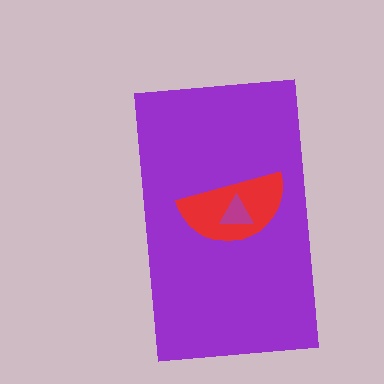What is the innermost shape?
The magenta triangle.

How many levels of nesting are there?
3.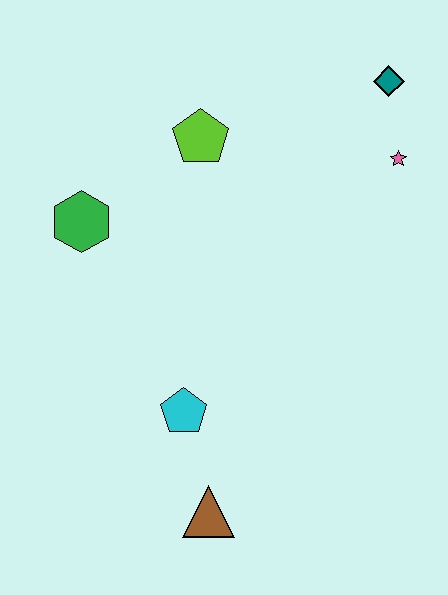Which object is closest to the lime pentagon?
The green hexagon is closest to the lime pentagon.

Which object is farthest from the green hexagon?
The teal diamond is farthest from the green hexagon.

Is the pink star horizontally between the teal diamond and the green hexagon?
No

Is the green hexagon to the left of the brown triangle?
Yes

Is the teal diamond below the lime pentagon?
No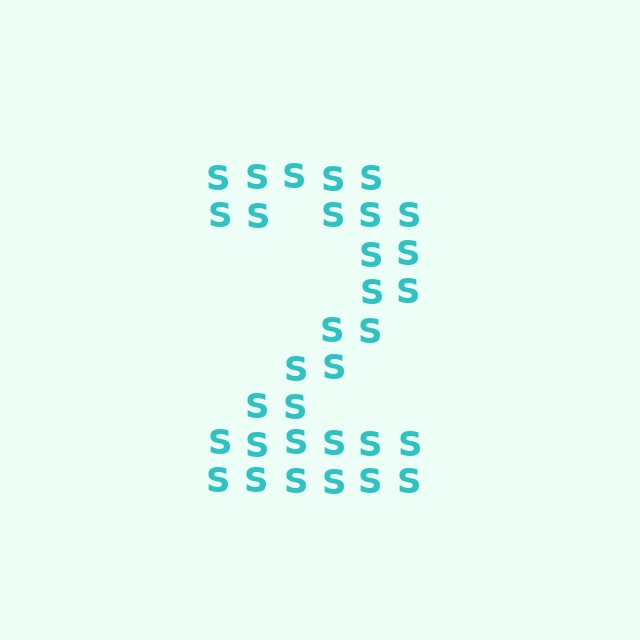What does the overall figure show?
The overall figure shows the digit 2.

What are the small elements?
The small elements are letter S's.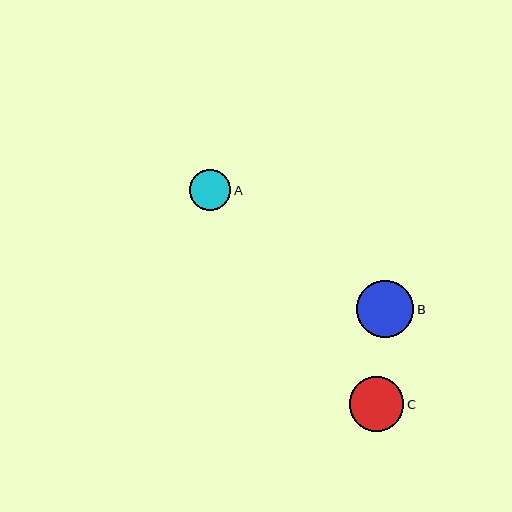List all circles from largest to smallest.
From largest to smallest: B, C, A.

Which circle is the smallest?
Circle A is the smallest with a size of approximately 42 pixels.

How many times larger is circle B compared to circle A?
Circle B is approximately 1.4 times the size of circle A.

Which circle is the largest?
Circle B is the largest with a size of approximately 57 pixels.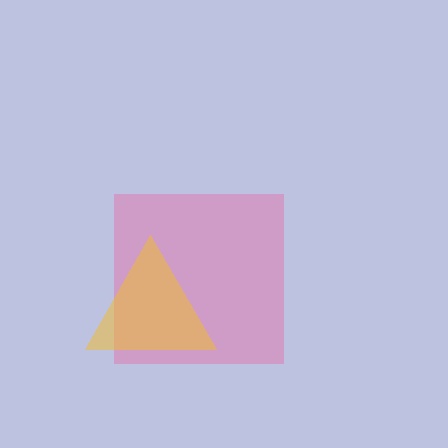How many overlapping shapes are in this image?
There are 2 overlapping shapes in the image.